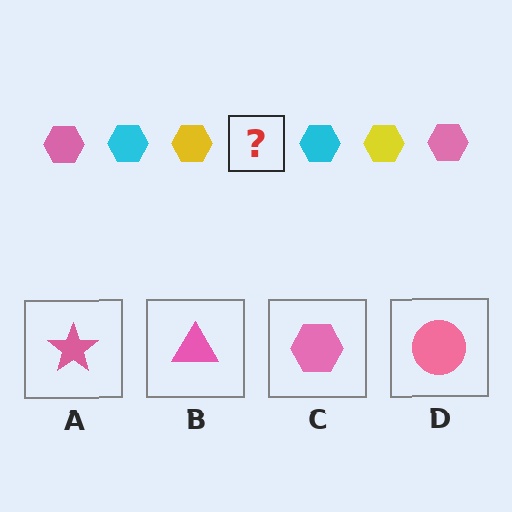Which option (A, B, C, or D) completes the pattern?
C.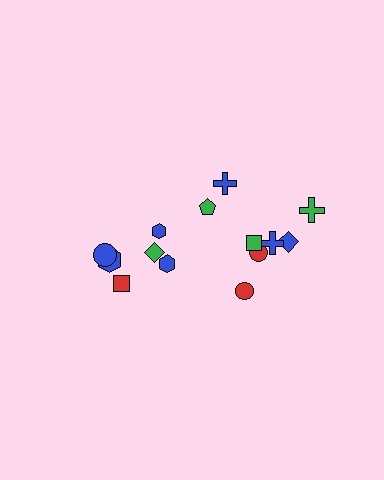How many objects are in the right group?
There are 8 objects.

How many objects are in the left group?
There are 6 objects.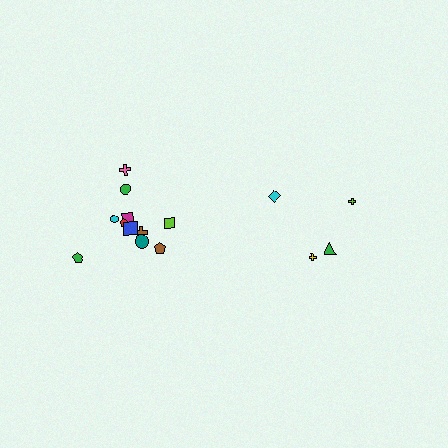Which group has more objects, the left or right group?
The left group.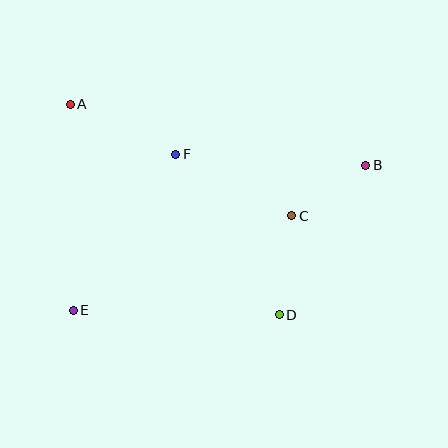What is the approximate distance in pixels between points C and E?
The distance between C and E is approximately 238 pixels.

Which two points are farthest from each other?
Points B and E are farthest from each other.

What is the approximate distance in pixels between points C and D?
The distance between C and D is approximately 100 pixels.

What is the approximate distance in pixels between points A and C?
The distance between A and C is approximately 248 pixels.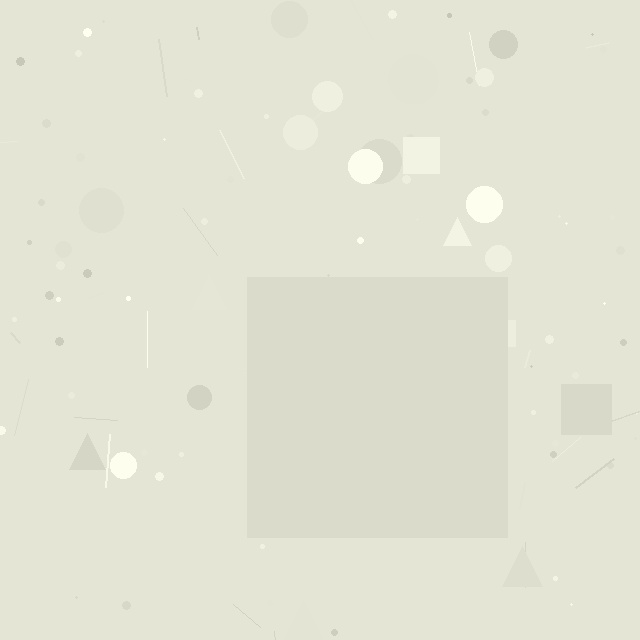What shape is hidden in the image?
A square is hidden in the image.